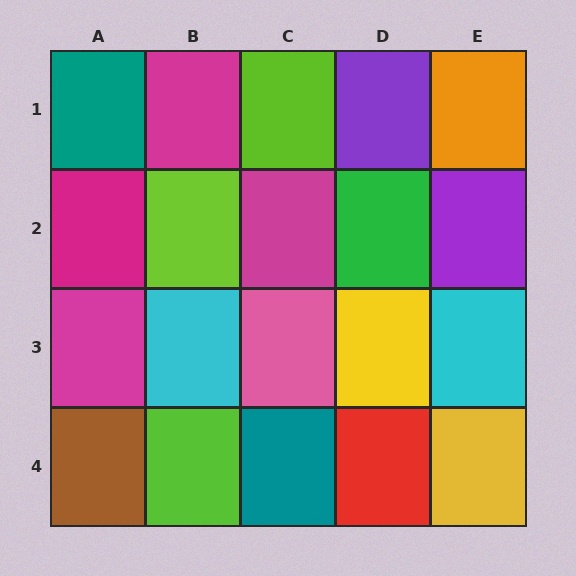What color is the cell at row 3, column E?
Cyan.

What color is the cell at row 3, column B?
Cyan.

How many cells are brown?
1 cell is brown.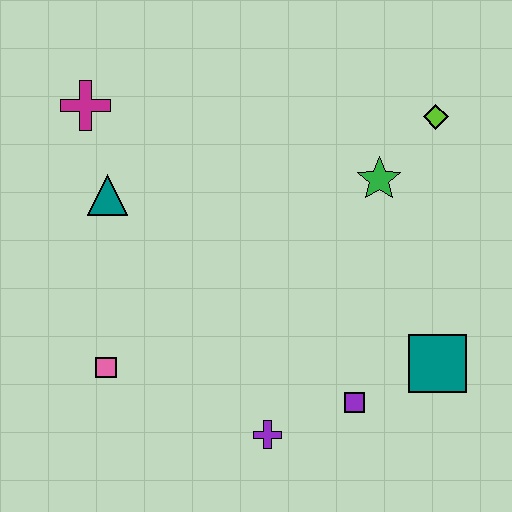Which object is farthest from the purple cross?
The magenta cross is farthest from the purple cross.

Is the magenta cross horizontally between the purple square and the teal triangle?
No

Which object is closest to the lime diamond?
The green star is closest to the lime diamond.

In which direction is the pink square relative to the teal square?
The pink square is to the left of the teal square.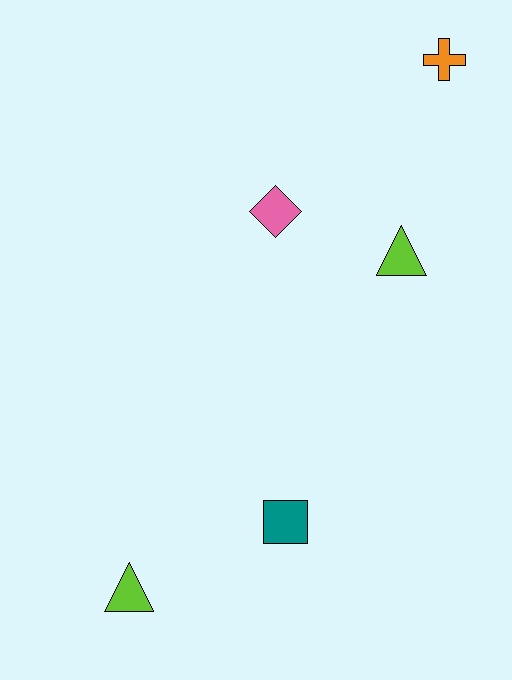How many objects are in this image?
There are 5 objects.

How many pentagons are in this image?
There are no pentagons.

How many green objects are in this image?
There are no green objects.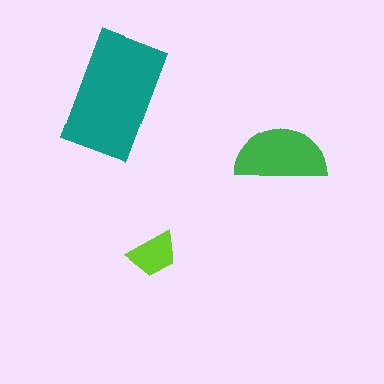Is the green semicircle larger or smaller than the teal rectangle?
Smaller.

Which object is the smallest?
The lime trapezoid.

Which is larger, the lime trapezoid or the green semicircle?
The green semicircle.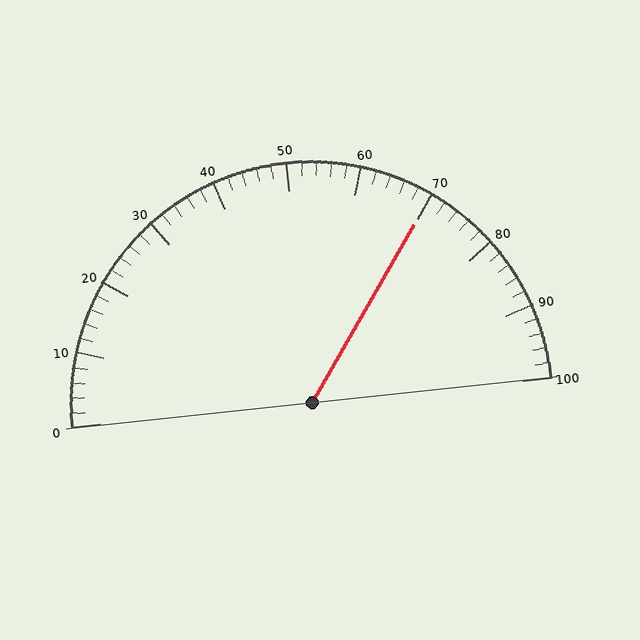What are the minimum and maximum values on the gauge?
The gauge ranges from 0 to 100.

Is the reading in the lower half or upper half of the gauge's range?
The reading is in the upper half of the range (0 to 100).